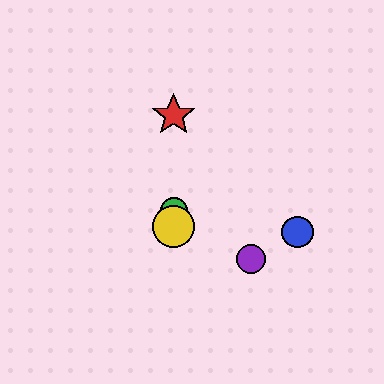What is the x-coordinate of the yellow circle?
The yellow circle is at x≈174.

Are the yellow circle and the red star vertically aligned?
Yes, both are at x≈174.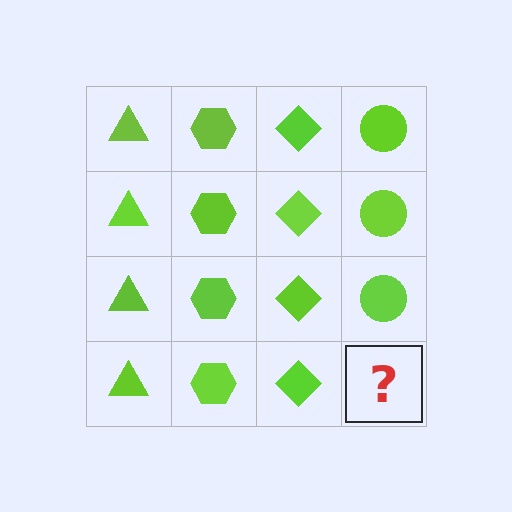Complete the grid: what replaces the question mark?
The question mark should be replaced with a lime circle.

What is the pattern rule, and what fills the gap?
The rule is that each column has a consistent shape. The gap should be filled with a lime circle.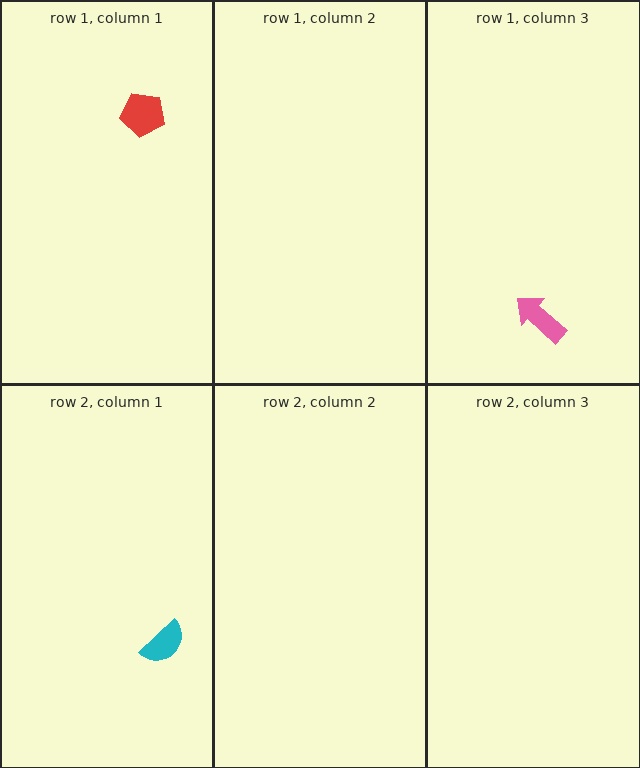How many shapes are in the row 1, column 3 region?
1.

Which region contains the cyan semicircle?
The row 2, column 1 region.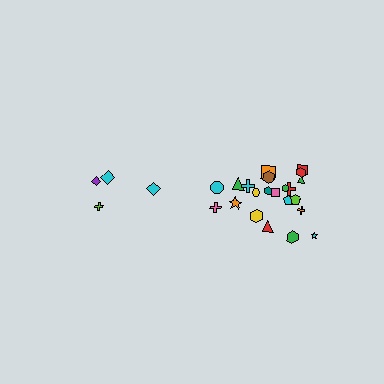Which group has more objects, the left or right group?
The right group.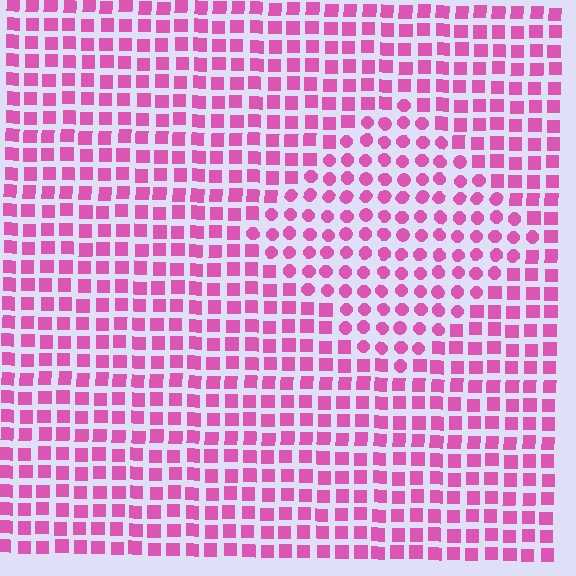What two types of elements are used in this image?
The image uses circles inside the diamond region and squares outside it.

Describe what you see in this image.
The image is filled with small pink elements arranged in a uniform grid. A diamond-shaped region contains circles, while the surrounding area contains squares. The boundary is defined purely by the change in element shape.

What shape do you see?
I see a diamond.